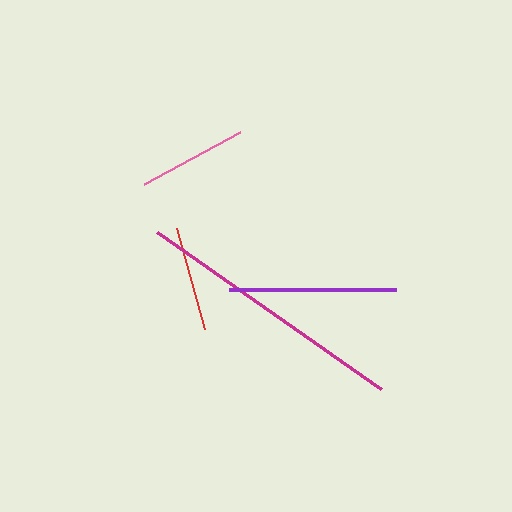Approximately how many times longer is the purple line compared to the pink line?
The purple line is approximately 1.5 times the length of the pink line.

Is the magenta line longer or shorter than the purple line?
The magenta line is longer than the purple line.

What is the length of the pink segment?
The pink segment is approximately 109 pixels long.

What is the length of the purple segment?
The purple segment is approximately 167 pixels long.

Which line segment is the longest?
The magenta line is the longest at approximately 274 pixels.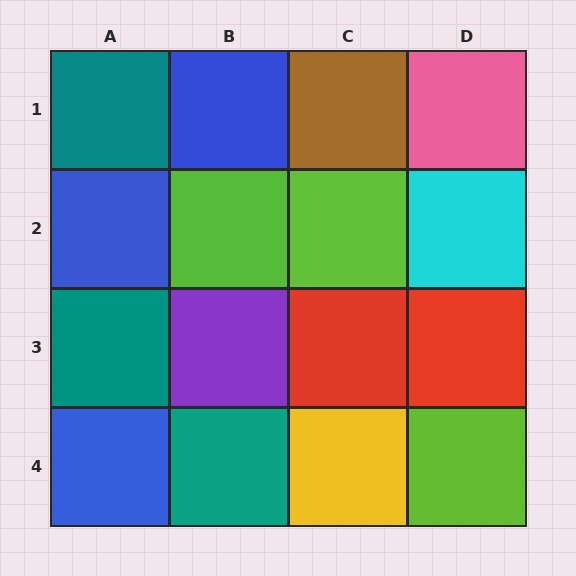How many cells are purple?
1 cell is purple.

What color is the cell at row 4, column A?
Blue.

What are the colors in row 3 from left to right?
Teal, purple, red, red.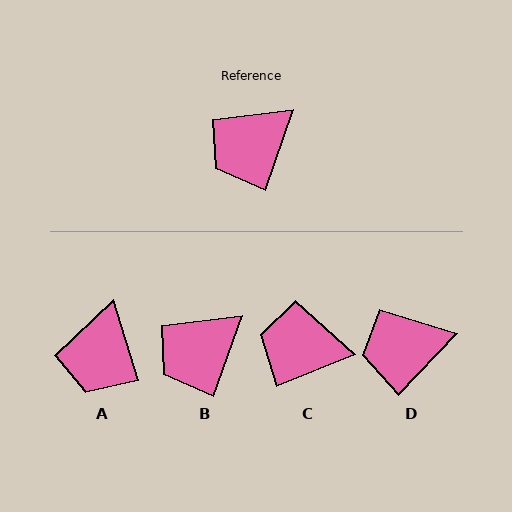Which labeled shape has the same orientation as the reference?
B.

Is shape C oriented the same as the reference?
No, it is off by about 49 degrees.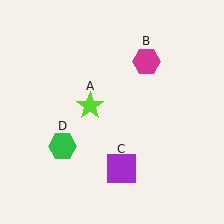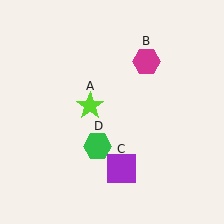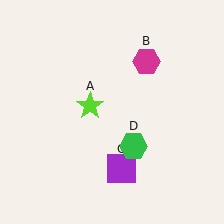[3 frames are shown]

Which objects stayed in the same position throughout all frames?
Lime star (object A) and magenta hexagon (object B) and purple square (object C) remained stationary.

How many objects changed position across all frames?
1 object changed position: green hexagon (object D).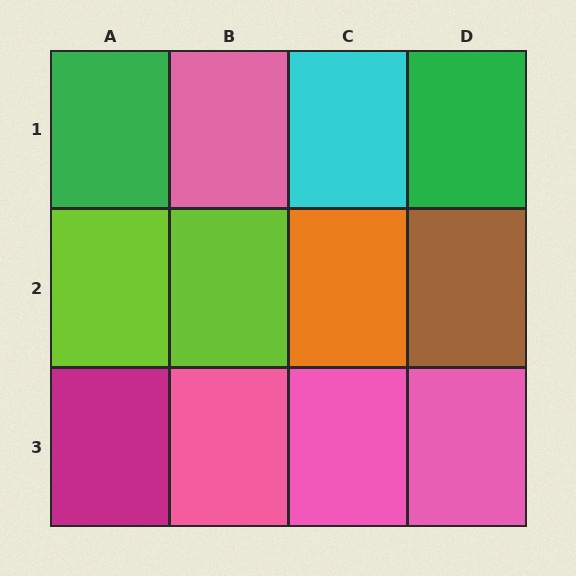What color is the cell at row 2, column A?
Lime.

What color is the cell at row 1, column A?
Green.